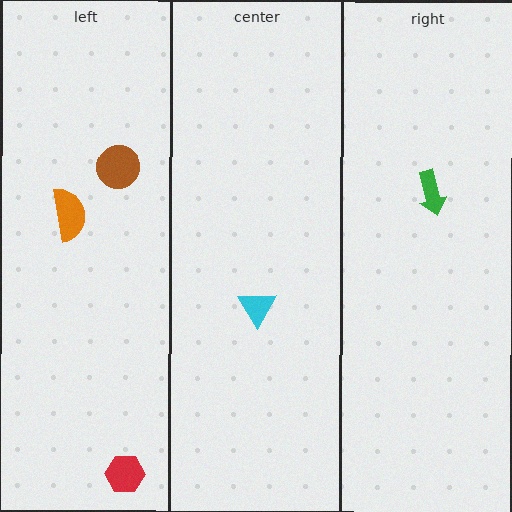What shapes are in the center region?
The cyan triangle.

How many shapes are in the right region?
1.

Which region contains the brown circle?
The left region.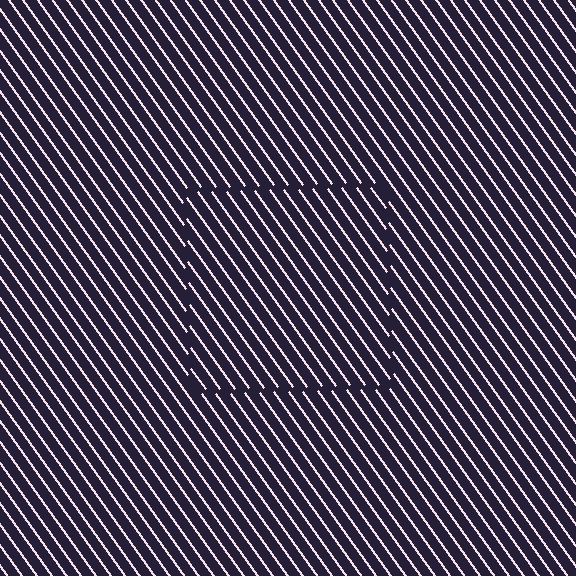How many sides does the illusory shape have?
4 sides — the line-ends trace a square.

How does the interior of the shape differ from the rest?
The interior of the shape contains the same grating, shifted by half a period — the contour is defined by the phase discontinuity where line-ends from the inner and outer gratings abut.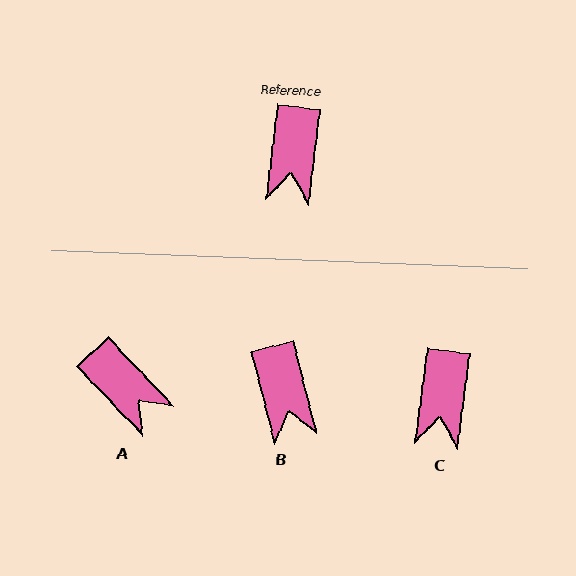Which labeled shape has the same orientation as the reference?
C.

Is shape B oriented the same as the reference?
No, it is off by about 21 degrees.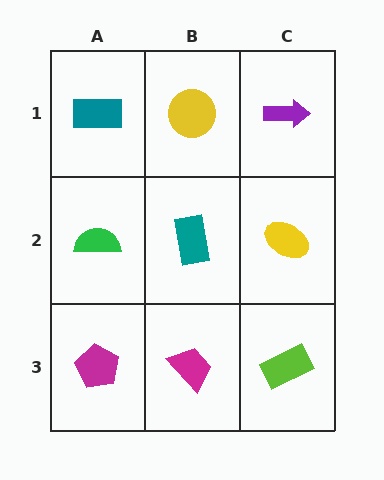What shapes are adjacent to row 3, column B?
A teal rectangle (row 2, column B), a magenta pentagon (row 3, column A), a lime rectangle (row 3, column C).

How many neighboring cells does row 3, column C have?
2.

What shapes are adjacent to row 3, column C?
A yellow ellipse (row 2, column C), a magenta trapezoid (row 3, column B).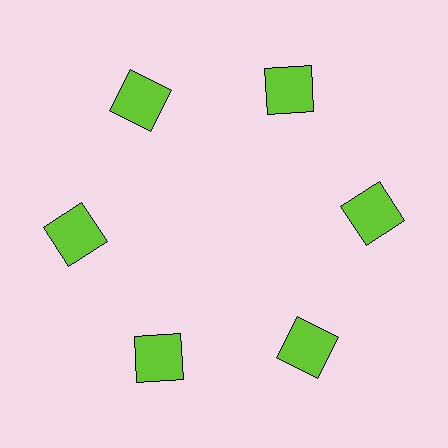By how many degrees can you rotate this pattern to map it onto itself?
The pattern maps onto itself every 60 degrees of rotation.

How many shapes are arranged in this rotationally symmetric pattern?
There are 6 shapes, arranged in 6 groups of 1.